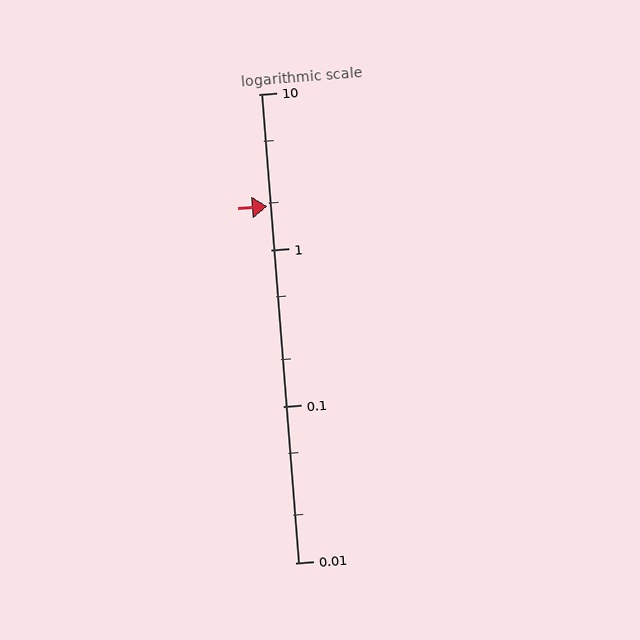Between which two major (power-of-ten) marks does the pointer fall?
The pointer is between 1 and 10.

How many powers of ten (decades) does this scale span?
The scale spans 3 decades, from 0.01 to 10.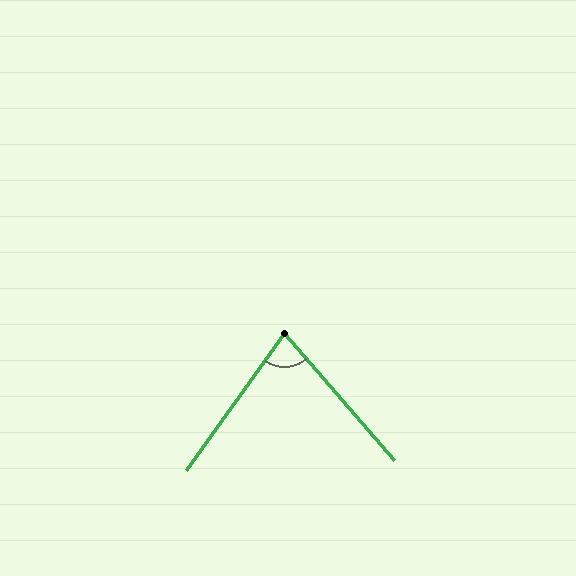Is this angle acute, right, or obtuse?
It is acute.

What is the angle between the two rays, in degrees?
Approximately 76 degrees.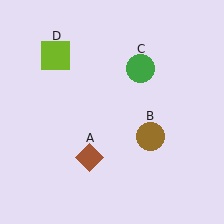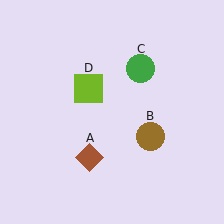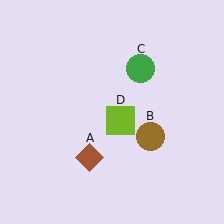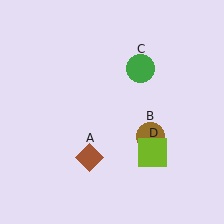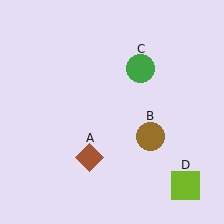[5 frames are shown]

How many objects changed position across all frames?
1 object changed position: lime square (object D).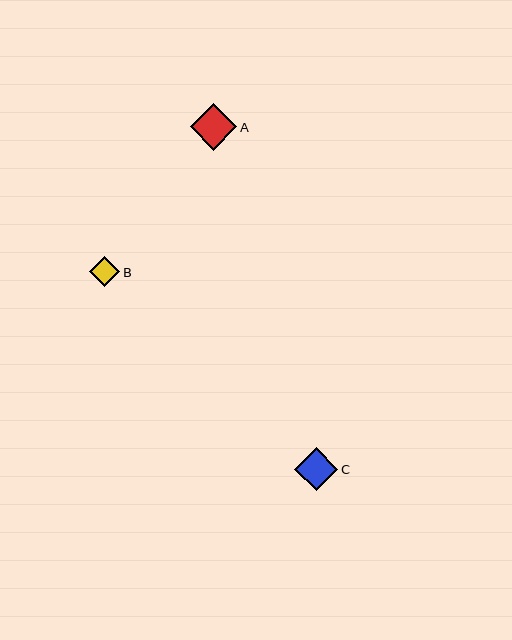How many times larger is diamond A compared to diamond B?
Diamond A is approximately 1.6 times the size of diamond B.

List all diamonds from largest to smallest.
From largest to smallest: A, C, B.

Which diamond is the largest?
Diamond A is the largest with a size of approximately 47 pixels.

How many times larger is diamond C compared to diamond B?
Diamond C is approximately 1.4 times the size of diamond B.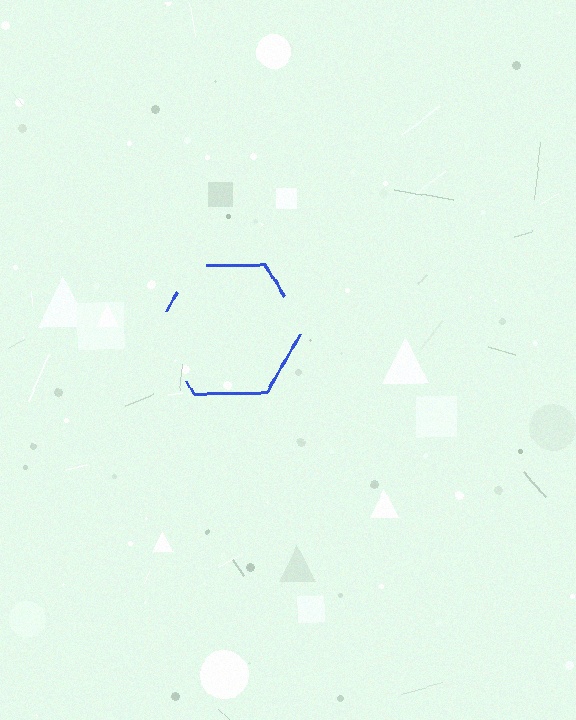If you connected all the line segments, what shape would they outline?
They would outline a hexagon.